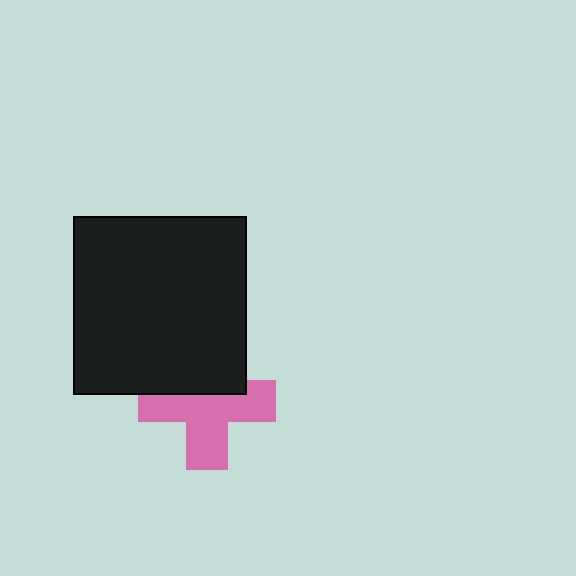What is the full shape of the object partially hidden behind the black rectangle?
The partially hidden object is a pink cross.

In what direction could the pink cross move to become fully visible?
The pink cross could move down. That would shift it out from behind the black rectangle entirely.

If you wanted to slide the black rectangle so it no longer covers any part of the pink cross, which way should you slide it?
Slide it up — that is the most direct way to separate the two shapes.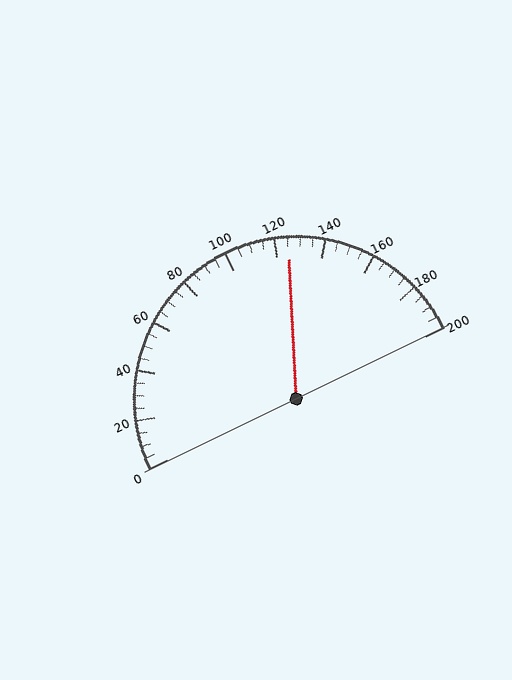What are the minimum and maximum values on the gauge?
The gauge ranges from 0 to 200.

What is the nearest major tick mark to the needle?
The nearest major tick mark is 120.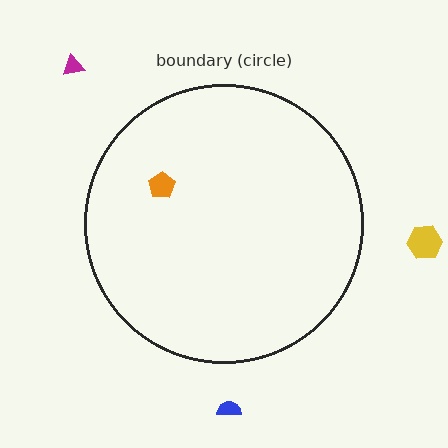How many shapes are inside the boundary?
1 inside, 3 outside.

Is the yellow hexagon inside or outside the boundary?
Outside.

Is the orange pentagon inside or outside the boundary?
Inside.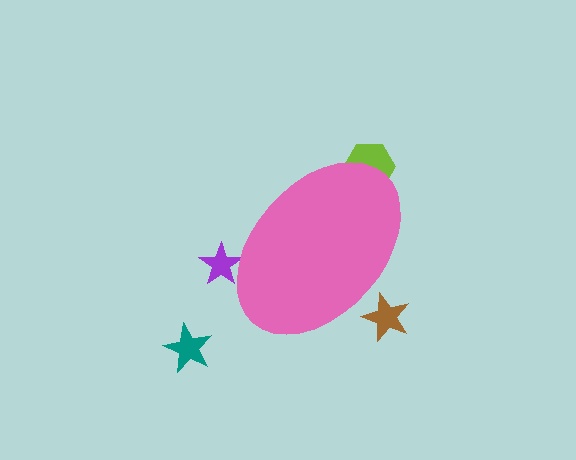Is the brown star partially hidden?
Yes, the brown star is partially hidden behind the pink ellipse.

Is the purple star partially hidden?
Yes, the purple star is partially hidden behind the pink ellipse.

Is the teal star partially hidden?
No, the teal star is fully visible.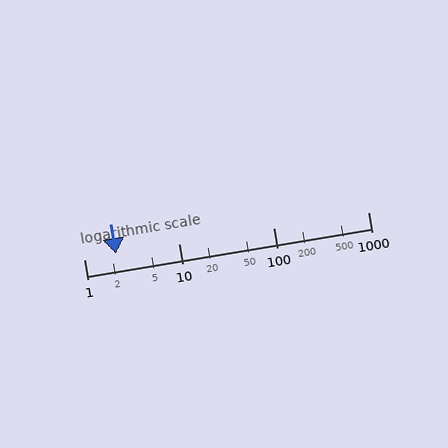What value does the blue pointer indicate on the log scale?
The pointer indicates approximately 2.2.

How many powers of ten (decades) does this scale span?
The scale spans 3 decades, from 1 to 1000.